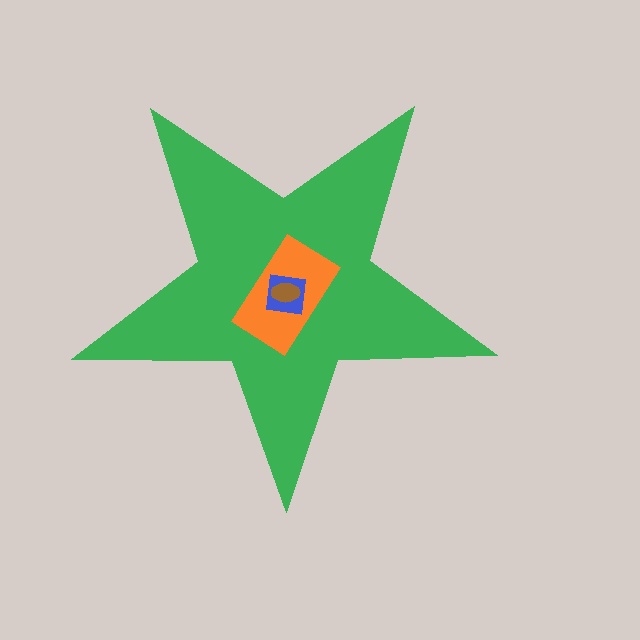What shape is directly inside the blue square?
The brown ellipse.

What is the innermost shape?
The brown ellipse.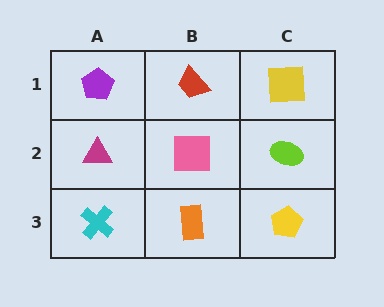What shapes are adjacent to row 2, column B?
A red trapezoid (row 1, column B), an orange rectangle (row 3, column B), a magenta triangle (row 2, column A), a lime ellipse (row 2, column C).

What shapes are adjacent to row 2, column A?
A purple pentagon (row 1, column A), a cyan cross (row 3, column A), a pink square (row 2, column B).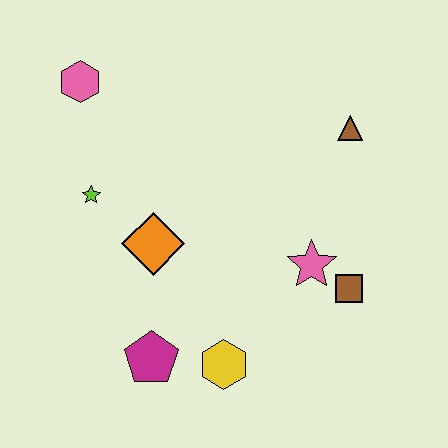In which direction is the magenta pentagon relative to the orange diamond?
The magenta pentagon is below the orange diamond.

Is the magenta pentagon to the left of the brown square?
Yes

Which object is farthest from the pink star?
The pink hexagon is farthest from the pink star.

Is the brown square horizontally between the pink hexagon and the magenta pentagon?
No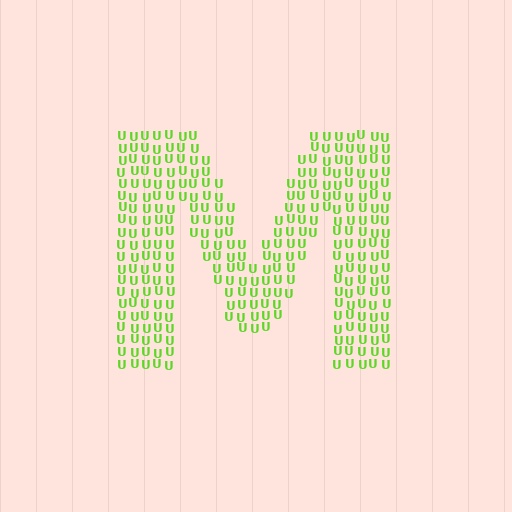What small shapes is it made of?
It is made of small letter U's.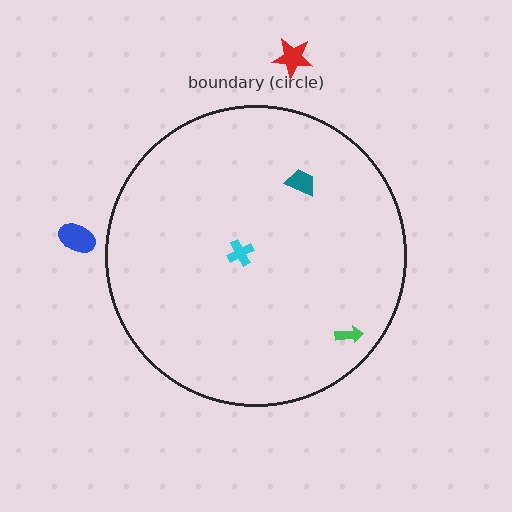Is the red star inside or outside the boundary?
Outside.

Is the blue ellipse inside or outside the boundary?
Outside.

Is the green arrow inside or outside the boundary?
Inside.